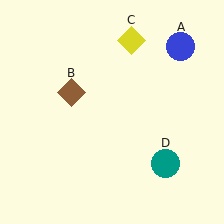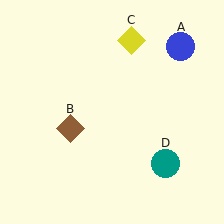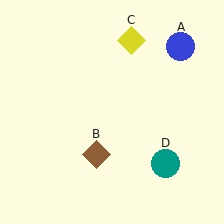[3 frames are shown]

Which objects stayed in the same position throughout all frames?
Blue circle (object A) and yellow diamond (object C) and teal circle (object D) remained stationary.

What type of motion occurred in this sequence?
The brown diamond (object B) rotated counterclockwise around the center of the scene.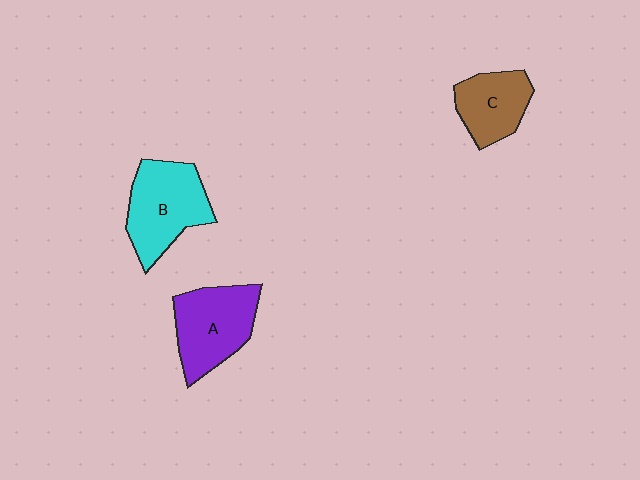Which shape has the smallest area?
Shape C (brown).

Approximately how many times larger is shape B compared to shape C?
Approximately 1.4 times.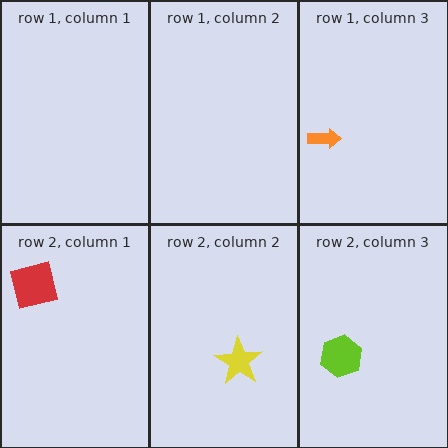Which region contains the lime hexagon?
The row 2, column 3 region.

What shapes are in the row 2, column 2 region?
The yellow star.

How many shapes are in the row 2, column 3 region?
1.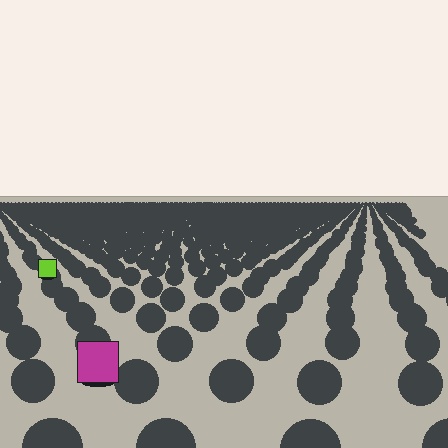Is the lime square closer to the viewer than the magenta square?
No. The magenta square is closer — you can tell from the texture gradient: the ground texture is coarser near it.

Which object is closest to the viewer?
The magenta square is closest. The texture marks near it are larger and more spread out.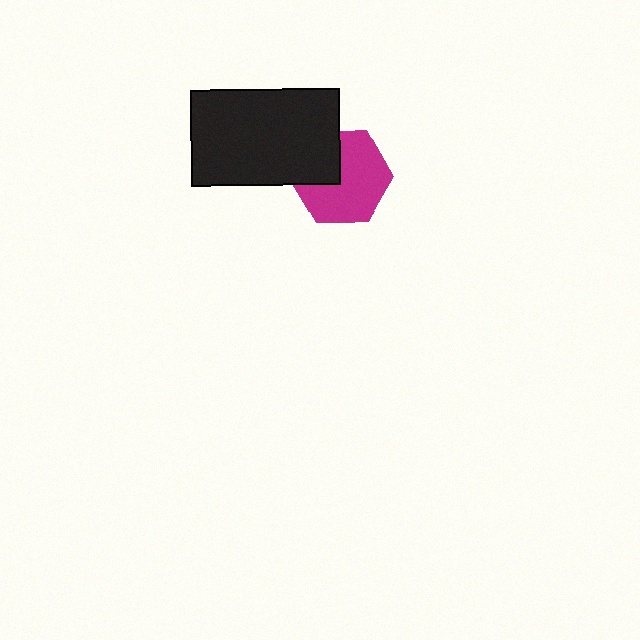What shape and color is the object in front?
The object in front is a black rectangle.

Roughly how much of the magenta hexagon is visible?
Most of it is visible (roughly 69%).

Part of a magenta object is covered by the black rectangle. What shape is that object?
It is a hexagon.